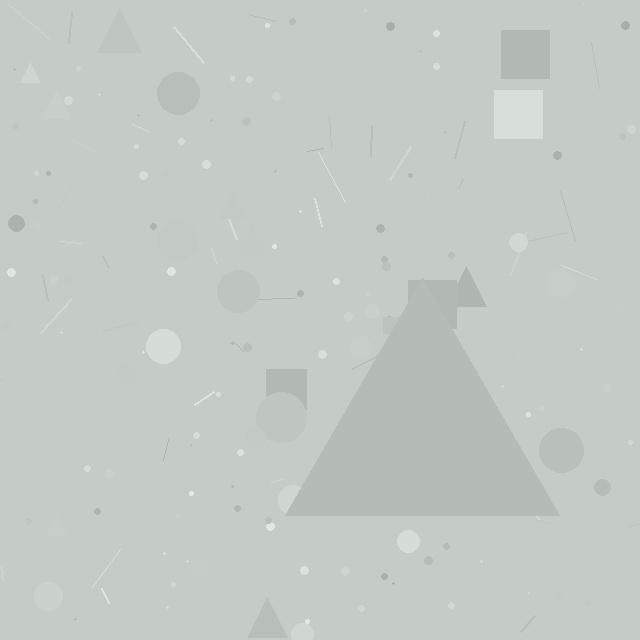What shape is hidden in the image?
A triangle is hidden in the image.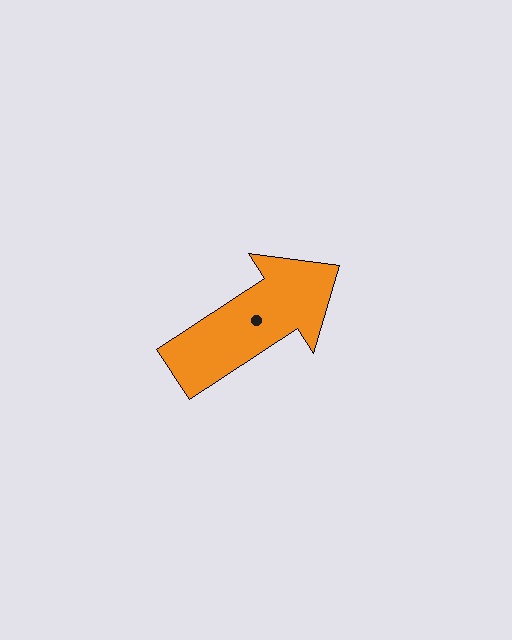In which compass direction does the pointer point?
Northeast.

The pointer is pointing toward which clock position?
Roughly 2 o'clock.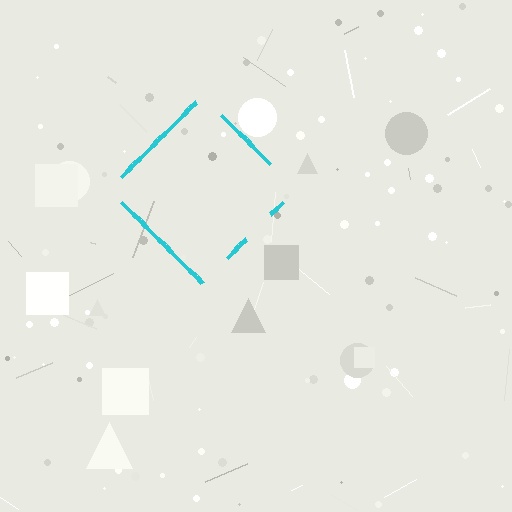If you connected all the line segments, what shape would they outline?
They would outline a diamond.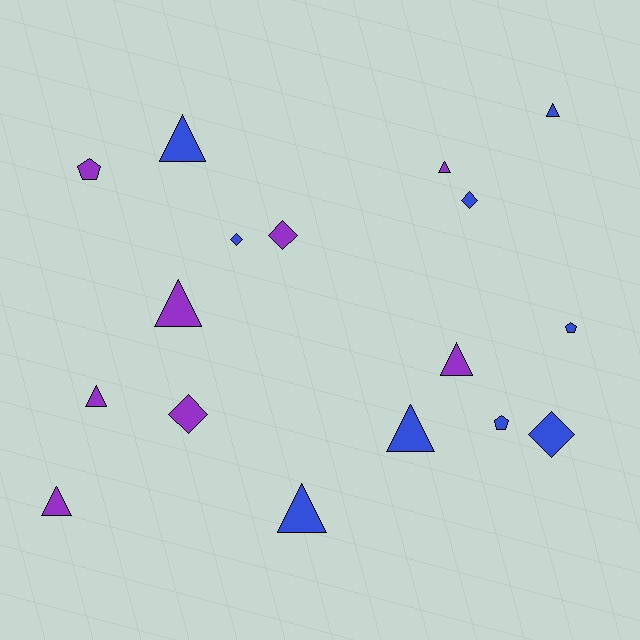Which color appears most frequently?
Blue, with 9 objects.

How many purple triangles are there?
There are 5 purple triangles.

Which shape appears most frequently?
Triangle, with 9 objects.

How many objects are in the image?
There are 17 objects.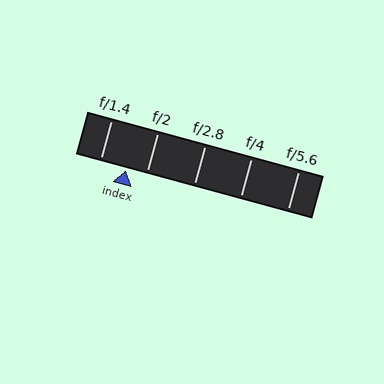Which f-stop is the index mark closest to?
The index mark is closest to f/2.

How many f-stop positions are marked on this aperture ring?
There are 5 f-stop positions marked.